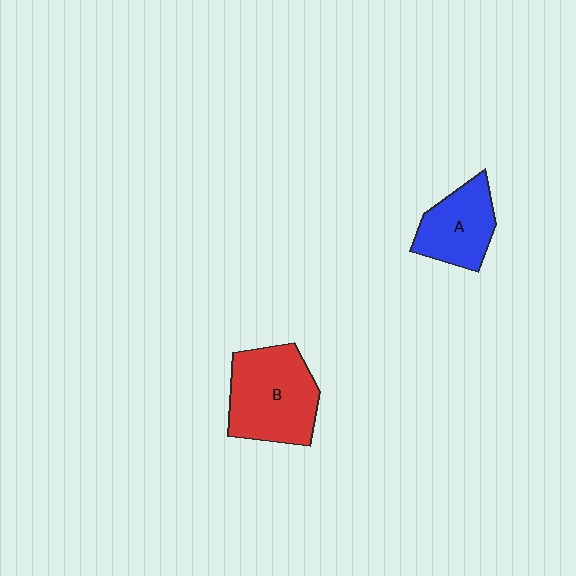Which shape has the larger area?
Shape B (red).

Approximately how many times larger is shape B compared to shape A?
Approximately 1.5 times.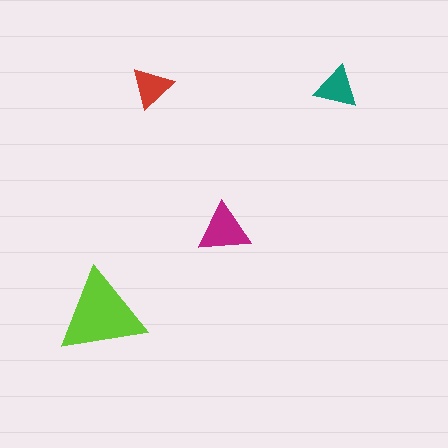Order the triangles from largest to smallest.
the lime one, the magenta one, the teal one, the red one.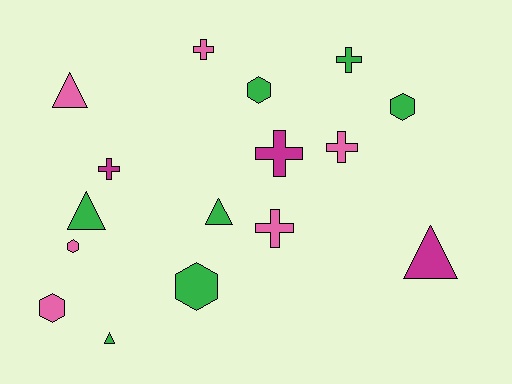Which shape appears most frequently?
Cross, with 6 objects.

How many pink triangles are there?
There is 1 pink triangle.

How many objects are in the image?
There are 16 objects.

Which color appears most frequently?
Green, with 7 objects.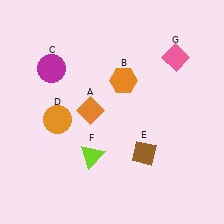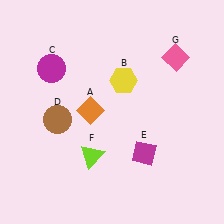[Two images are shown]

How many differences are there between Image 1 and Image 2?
There are 3 differences between the two images.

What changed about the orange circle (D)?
In Image 1, D is orange. In Image 2, it changed to brown.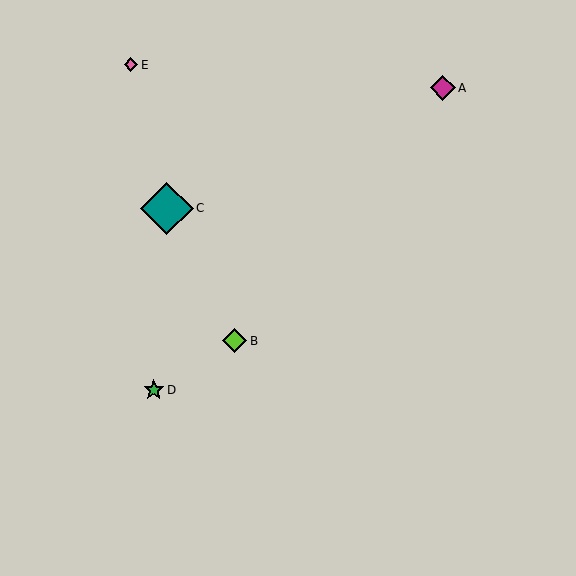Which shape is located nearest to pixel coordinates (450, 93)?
The magenta diamond (labeled A) at (443, 88) is nearest to that location.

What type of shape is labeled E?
Shape E is a pink diamond.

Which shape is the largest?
The teal diamond (labeled C) is the largest.